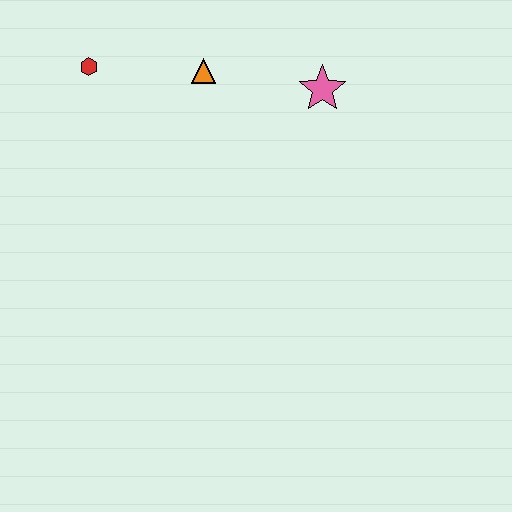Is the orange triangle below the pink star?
No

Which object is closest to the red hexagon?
The orange triangle is closest to the red hexagon.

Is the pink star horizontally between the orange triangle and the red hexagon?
No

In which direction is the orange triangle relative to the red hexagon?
The orange triangle is to the right of the red hexagon.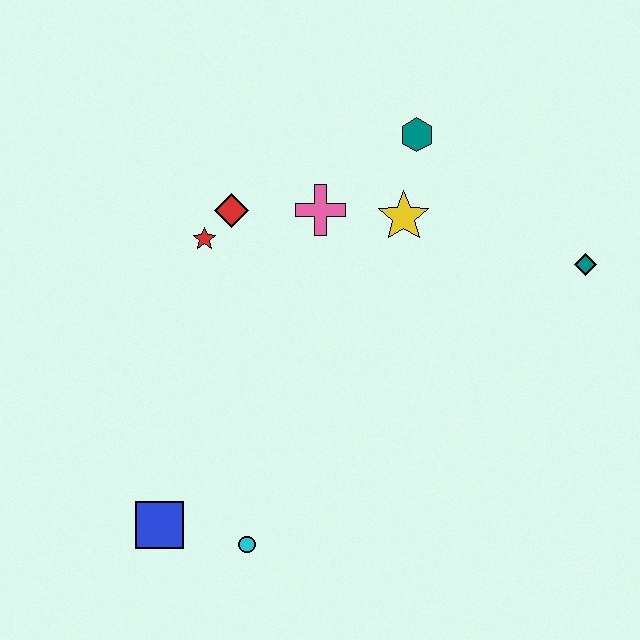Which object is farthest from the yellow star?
The blue square is farthest from the yellow star.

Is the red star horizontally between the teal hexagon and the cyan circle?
No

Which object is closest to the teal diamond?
The yellow star is closest to the teal diamond.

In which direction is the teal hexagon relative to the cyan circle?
The teal hexagon is above the cyan circle.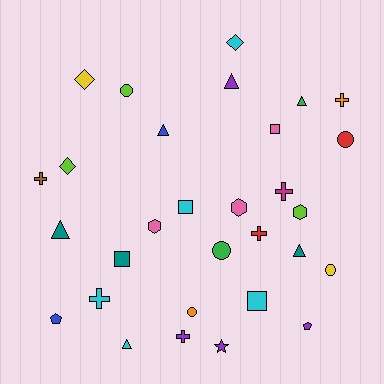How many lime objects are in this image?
There are 3 lime objects.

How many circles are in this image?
There are 5 circles.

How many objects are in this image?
There are 30 objects.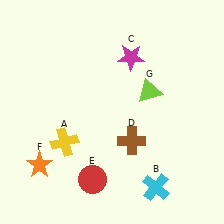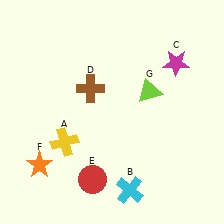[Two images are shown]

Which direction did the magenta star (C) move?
The magenta star (C) moved right.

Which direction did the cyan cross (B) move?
The cyan cross (B) moved left.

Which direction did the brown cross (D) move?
The brown cross (D) moved up.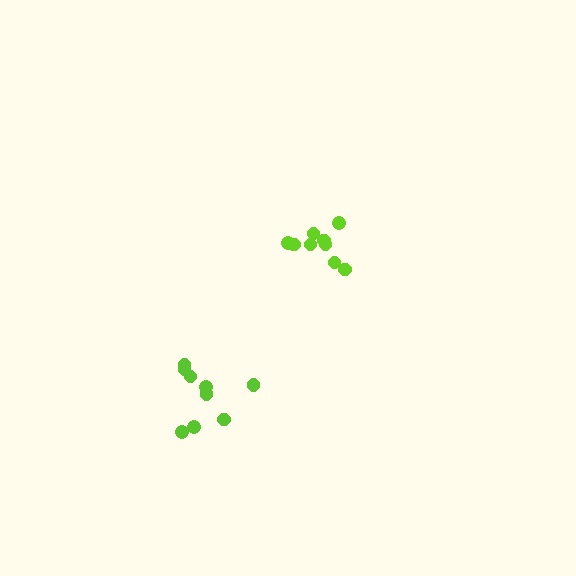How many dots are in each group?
Group 1: 9 dots, Group 2: 9 dots (18 total).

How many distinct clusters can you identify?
There are 2 distinct clusters.